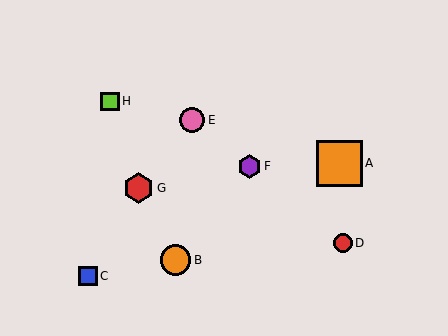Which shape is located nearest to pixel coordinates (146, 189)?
The red hexagon (labeled G) at (139, 188) is nearest to that location.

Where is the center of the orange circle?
The center of the orange circle is at (175, 260).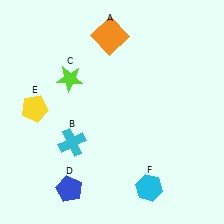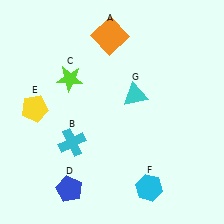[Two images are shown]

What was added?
A cyan triangle (G) was added in Image 2.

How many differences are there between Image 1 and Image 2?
There is 1 difference between the two images.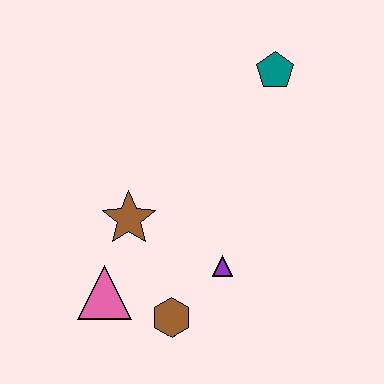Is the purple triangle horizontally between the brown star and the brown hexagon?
No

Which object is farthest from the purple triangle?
The teal pentagon is farthest from the purple triangle.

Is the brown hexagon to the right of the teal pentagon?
No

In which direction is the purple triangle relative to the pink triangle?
The purple triangle is to the right of the pink triangle.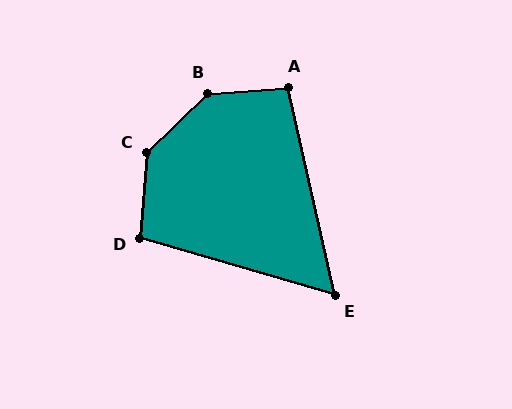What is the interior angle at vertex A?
Approximately 99 degrees (obtuse).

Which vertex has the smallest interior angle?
E, at approximately 61 degrees.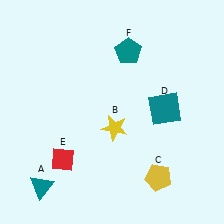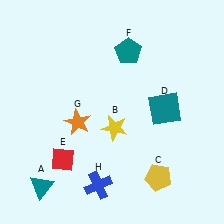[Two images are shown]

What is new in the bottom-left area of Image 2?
An orange star (G) was added in the bottom-left area of Image 2.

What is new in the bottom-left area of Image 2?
A blue cross (H) was added in the bottom-left area of Image 2.